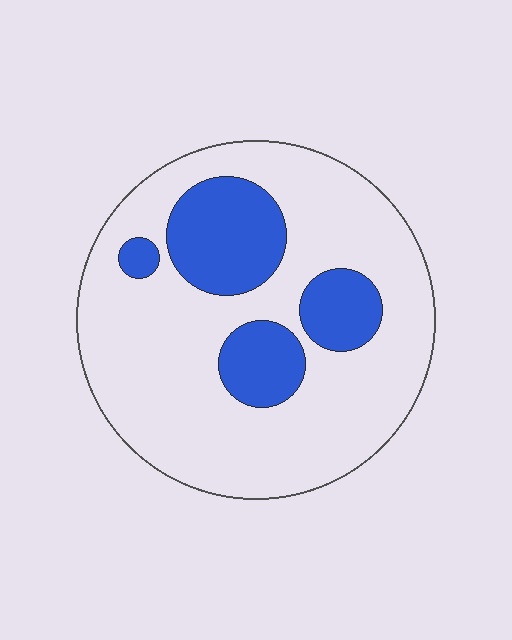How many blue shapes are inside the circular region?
4.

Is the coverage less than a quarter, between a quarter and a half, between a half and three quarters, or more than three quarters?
Less than a quarter.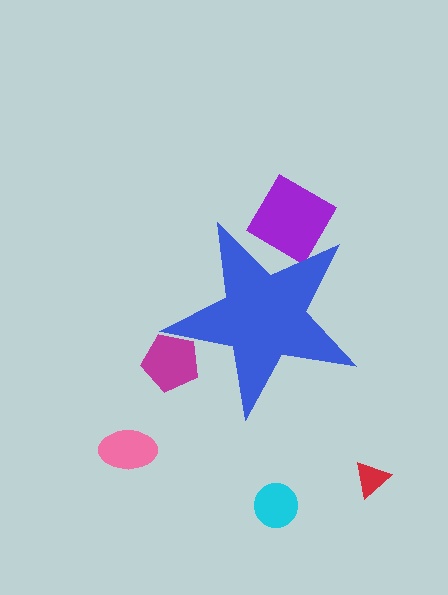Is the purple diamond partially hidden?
Yes, the purple diamond is partially hidden behind the blue star.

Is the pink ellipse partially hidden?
No, the pink ellipse is fully visible.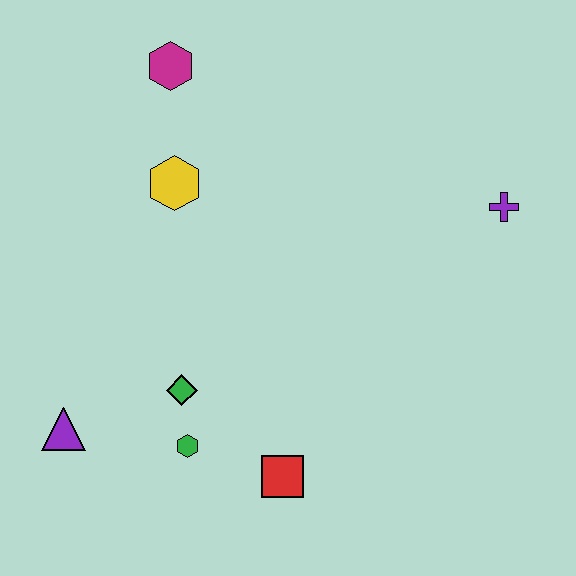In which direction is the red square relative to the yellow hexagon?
The red square is below the yellow hexagon.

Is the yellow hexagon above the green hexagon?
Yes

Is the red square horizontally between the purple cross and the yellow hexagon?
Yes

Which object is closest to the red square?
The green hexagon is closest to the red square.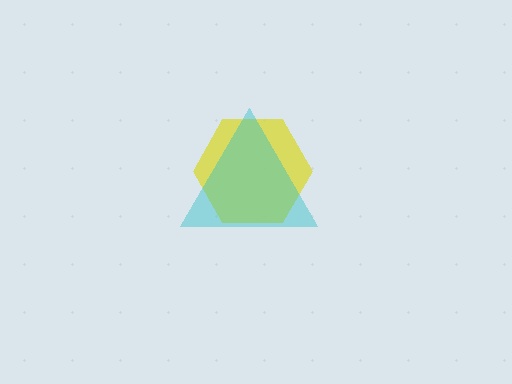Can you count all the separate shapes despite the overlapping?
Yes, there are 2 separate shapes.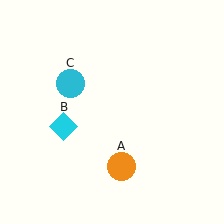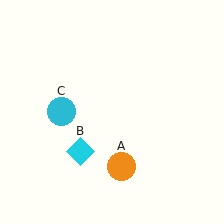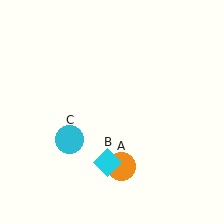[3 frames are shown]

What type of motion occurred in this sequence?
The cyan diamond (object B), cyan circle (object C) rotated counterclockwise around the center of the scene.